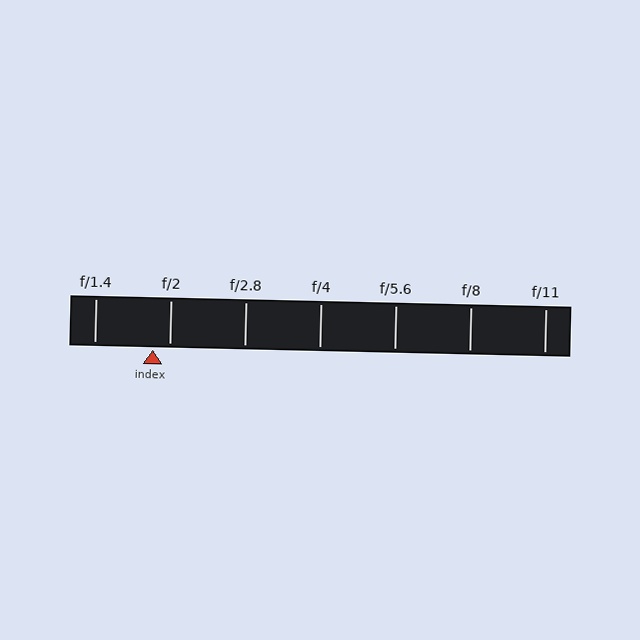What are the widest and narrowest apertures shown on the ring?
The widest aperture shown is f/1.4 and the narrowest is f/11.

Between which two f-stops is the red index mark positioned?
The index mark is between f/1.4 and f/2.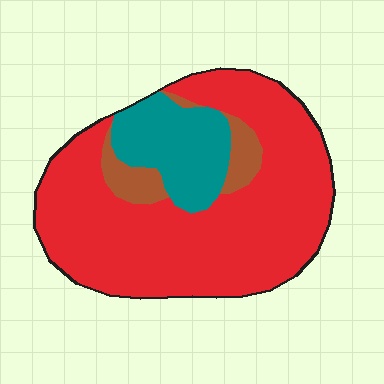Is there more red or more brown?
Red.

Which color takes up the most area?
Red, at roughly 75%.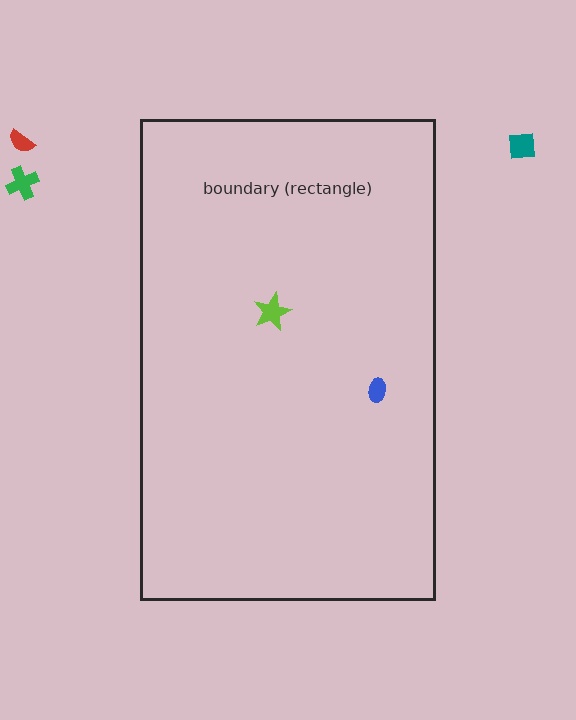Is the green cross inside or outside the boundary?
Outside.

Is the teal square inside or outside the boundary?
Outside.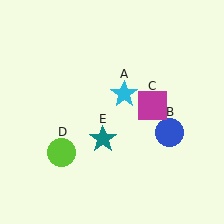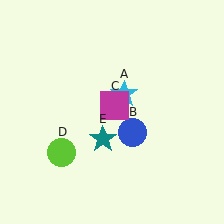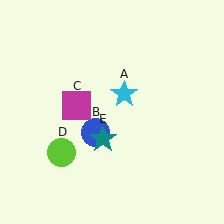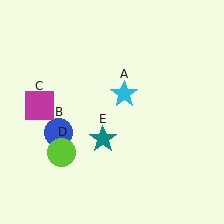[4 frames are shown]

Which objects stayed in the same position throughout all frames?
Cyan star (object A) and lime circle (object D) and teal star (object E) remained stationary.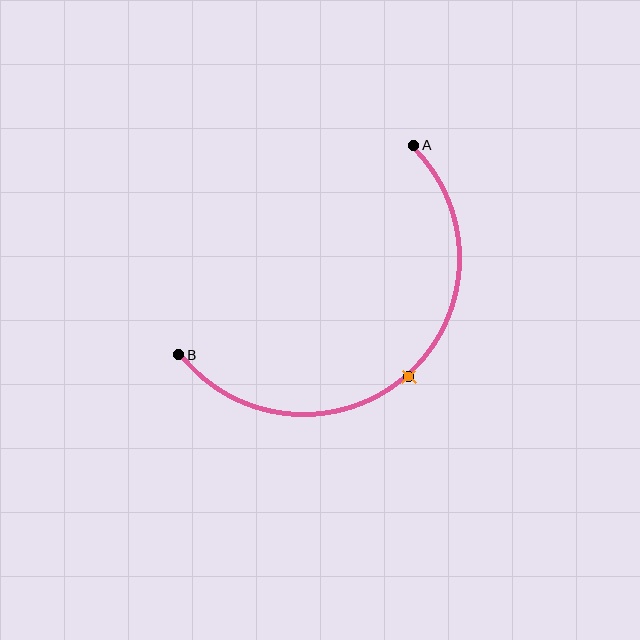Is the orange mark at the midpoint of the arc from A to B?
Yes. The orange mark lies on the arc at equal arc-length from both A and B — it is the arc midpoint.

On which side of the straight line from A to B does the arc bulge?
The arc bulges below and to the right of the straight line connecting A and B.